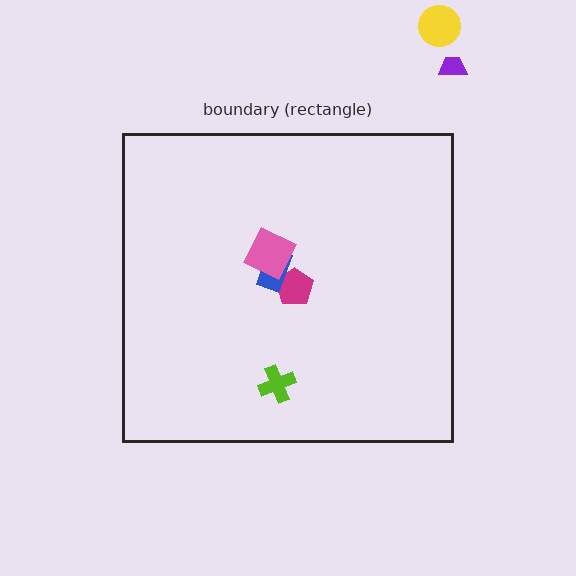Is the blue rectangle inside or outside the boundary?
Inside.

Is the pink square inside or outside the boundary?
Inside.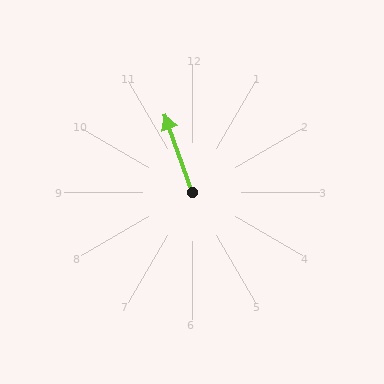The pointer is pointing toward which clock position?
Roughly 11 o'clock.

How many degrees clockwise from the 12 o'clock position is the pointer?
Approximately 341 degrees.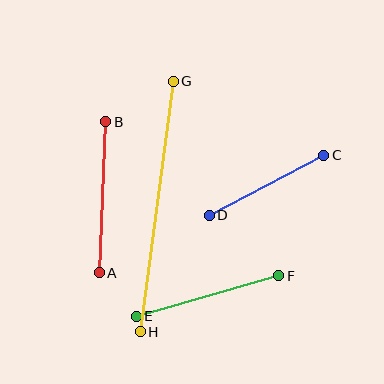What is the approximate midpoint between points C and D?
The midpoint is at approximately (267, 185) pixels.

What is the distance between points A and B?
The distance is approximately 151 pixels.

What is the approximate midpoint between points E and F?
The midpoint is at approximately (208, 296) pixels.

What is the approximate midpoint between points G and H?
The midpoint is at approximately (157, 206) pixels.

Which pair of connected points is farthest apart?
Points G and H are farthest apart.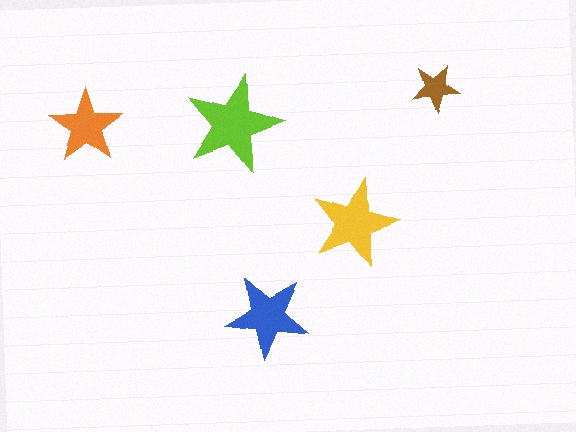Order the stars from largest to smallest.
the lime one, the yellow one, the blue one, the orange one, the brown one.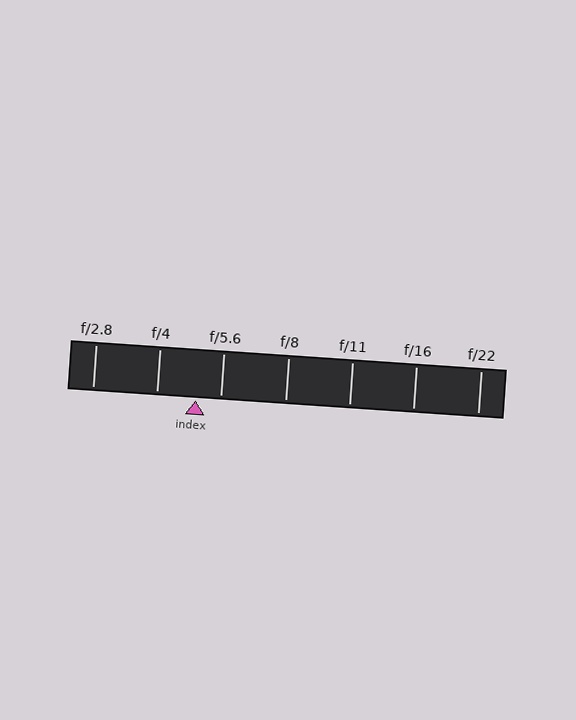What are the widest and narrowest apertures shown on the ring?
The widest aperture shown is f/2.8 and the narrowest is f/22.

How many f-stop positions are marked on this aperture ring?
There are 7 f-stop positions marked.